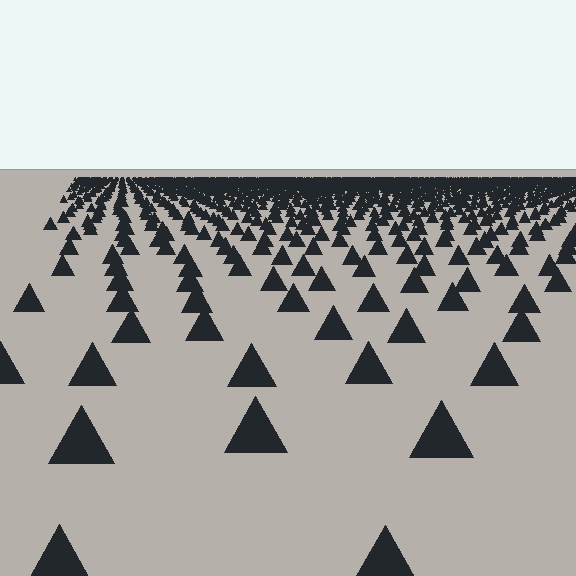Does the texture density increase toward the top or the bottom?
Density increases toward the top.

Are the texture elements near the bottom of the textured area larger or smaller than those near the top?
Larger. Near the bottom, elements are closer to the viewer and appear at a bigger on-screen size.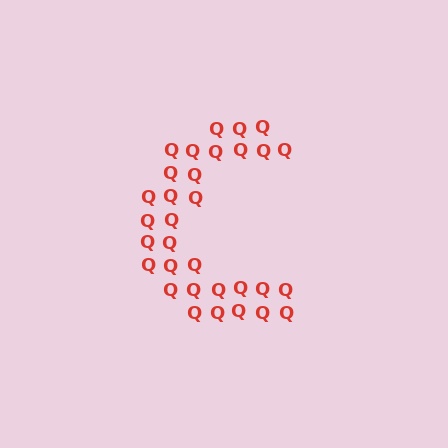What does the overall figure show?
The overall figure shows the letter C.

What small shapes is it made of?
It is made of small letter Q's.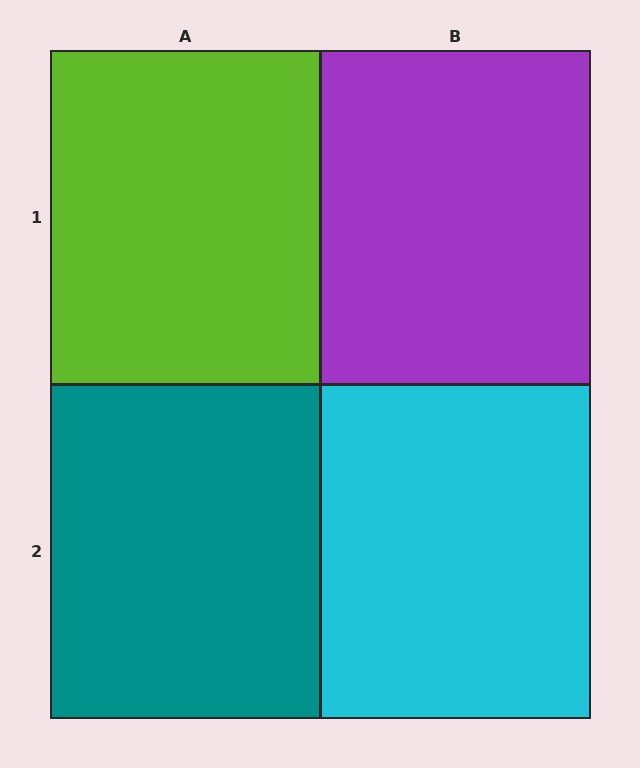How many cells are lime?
1 cell is lime.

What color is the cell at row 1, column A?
Lime.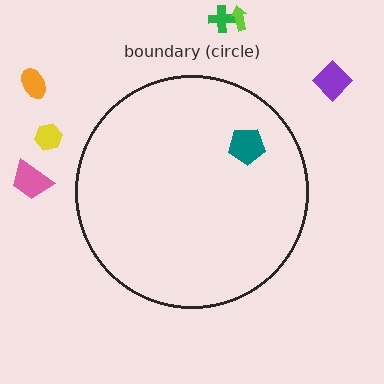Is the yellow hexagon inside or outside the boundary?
Outside.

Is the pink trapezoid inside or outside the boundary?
Outside.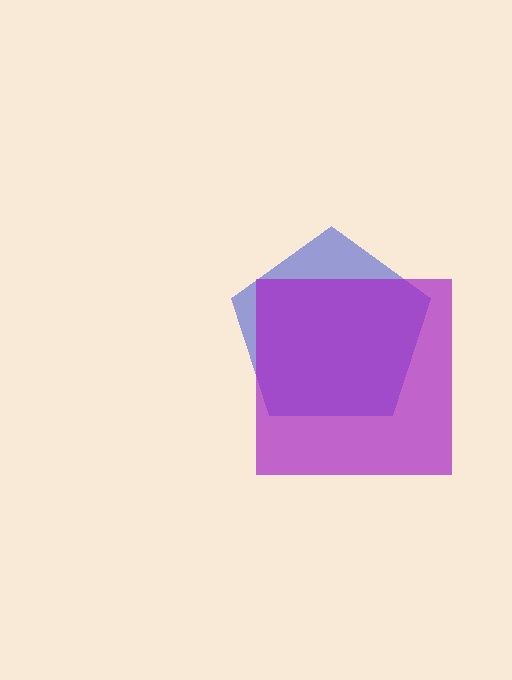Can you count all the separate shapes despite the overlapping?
Yes, there are 2 separate shapes.